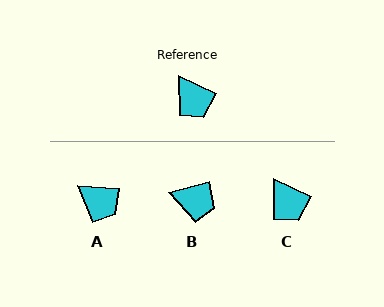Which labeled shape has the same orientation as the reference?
C.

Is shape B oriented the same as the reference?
No, it is off by about 39 degrees.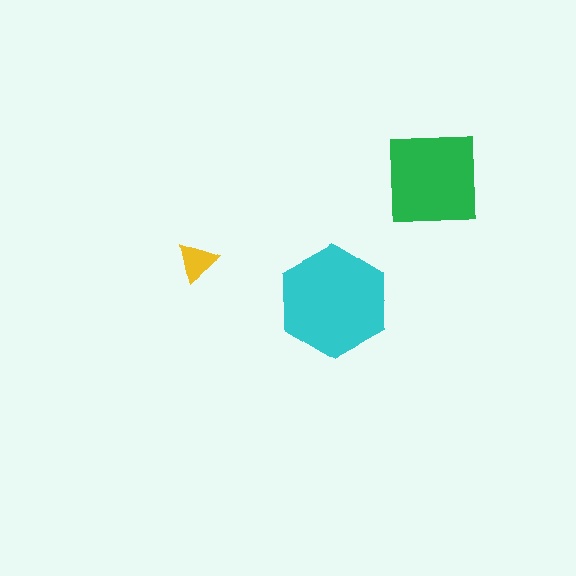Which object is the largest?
The cyan hexagon.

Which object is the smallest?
The yellow triangle.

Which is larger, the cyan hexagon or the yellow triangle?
The cyan hexagon.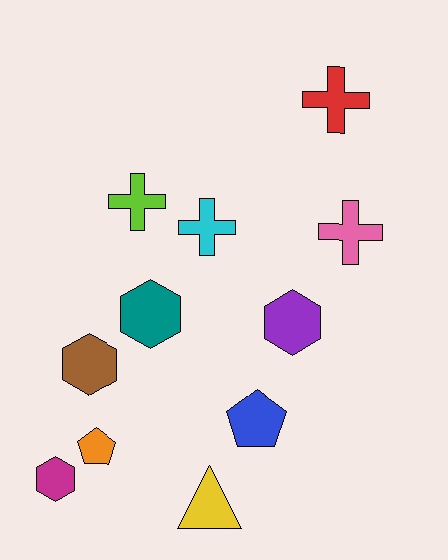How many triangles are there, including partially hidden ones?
There is 1 triangle.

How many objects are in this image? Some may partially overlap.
There are 11 objects.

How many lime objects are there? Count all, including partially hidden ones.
There is 1 lime object.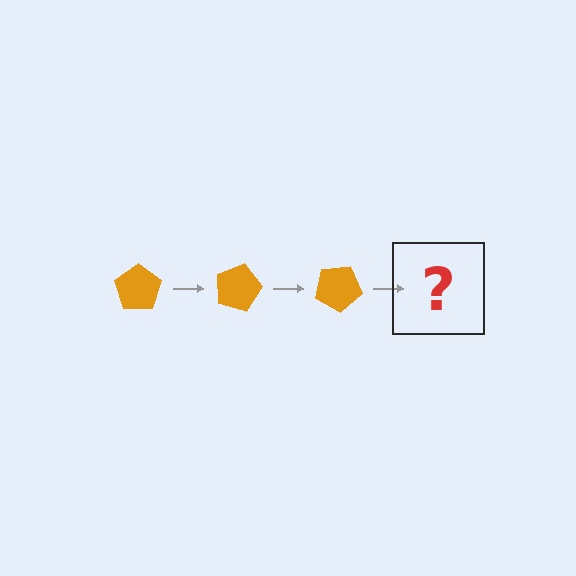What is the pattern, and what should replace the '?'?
The pattern is that the pentagon rotates 15 degrees each step. The '?' should be an orange pentagon rotated 45 degrees.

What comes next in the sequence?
The next element should be an orange pentagon rotated 45 degrees.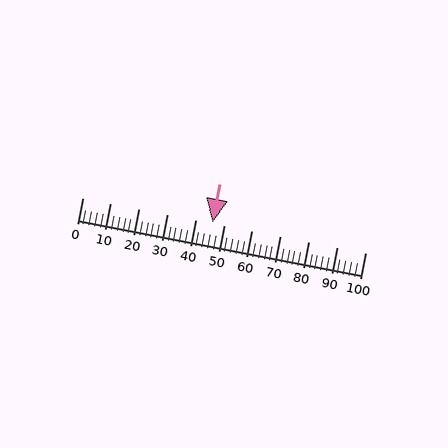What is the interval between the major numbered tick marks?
The major tick marks are spaced 10 units apart.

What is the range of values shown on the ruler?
The ruler shows values from 0 to 100.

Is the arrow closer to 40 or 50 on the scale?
The arrow is closer to 50.